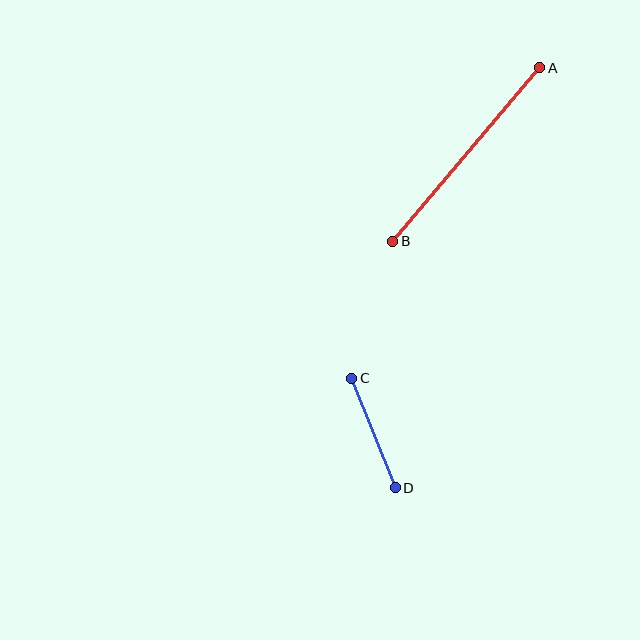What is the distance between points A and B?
The distance is approximately 227 pixels.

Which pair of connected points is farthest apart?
Points A and B are farthest apart.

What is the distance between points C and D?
The distance is approximately 118 pixels.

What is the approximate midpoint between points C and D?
The midpoint is at approximately (374, 433) pixels.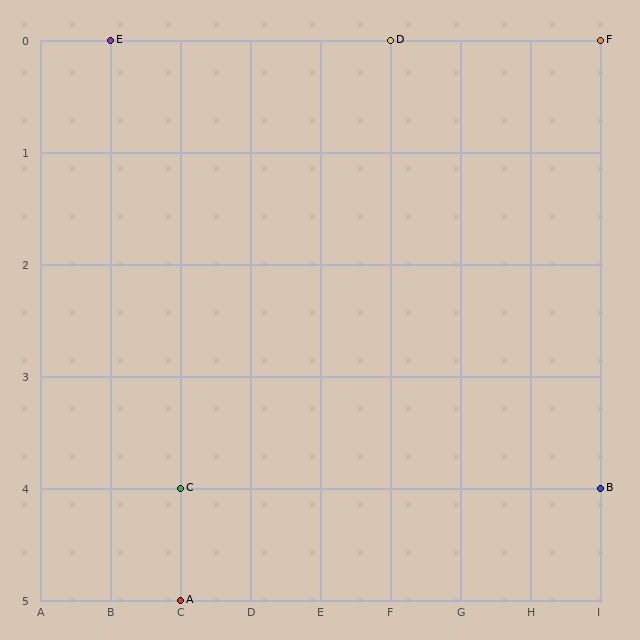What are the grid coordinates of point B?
Point B is at grid coordinates (I, 4).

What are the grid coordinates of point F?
Point F is at grid coordinates (I, 0).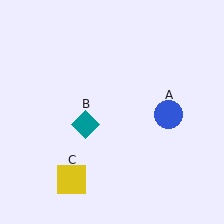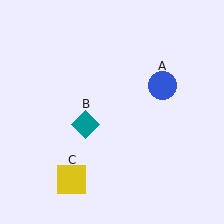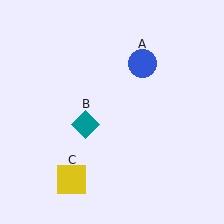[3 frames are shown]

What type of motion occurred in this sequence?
The blue circle (object A) rotated counterclockwise around the center of the scene.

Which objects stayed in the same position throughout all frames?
Teal diamond (object B) and yellow square (object C) remained stationary.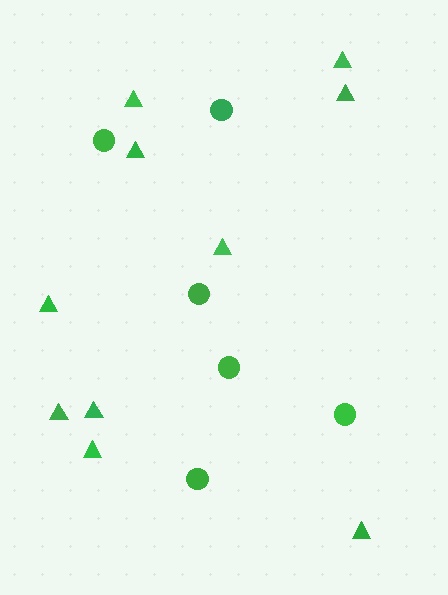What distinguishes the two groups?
There are 2 groups: one group of circles (6) and one group of triangles (10).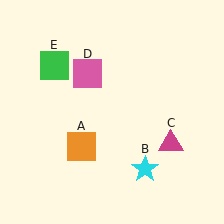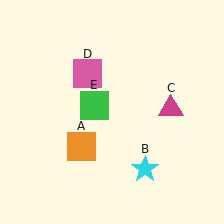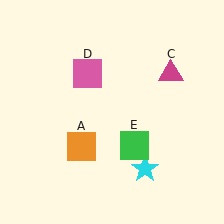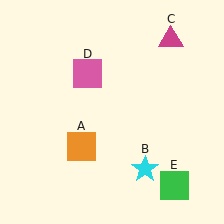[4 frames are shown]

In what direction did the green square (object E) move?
The green square (object E) moved down and to the right.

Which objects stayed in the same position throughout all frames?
Orange square (object A) and cyan star (object B) and pink square (object D) remained stationary.